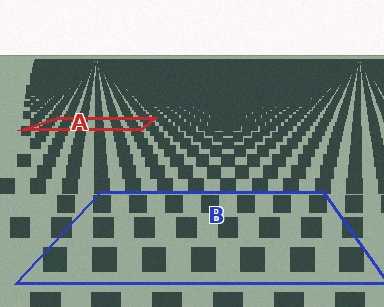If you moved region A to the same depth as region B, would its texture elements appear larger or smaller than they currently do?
They would appear larger. At a closer depth, the same texture elements are projected at a bigger on-screen size.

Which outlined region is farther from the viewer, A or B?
Region A is farther from the viewer — the texture elements inside it appear smaller and more densely packed.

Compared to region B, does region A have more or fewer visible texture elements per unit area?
Region A has more texture elements per unit area — they are packed more densely because it is farther away.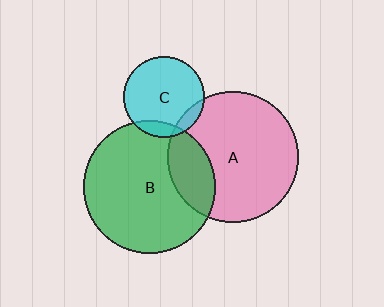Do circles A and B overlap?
Yes.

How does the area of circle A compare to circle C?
Approximately 2.6 times.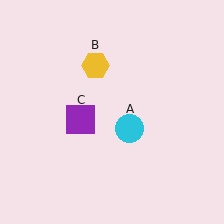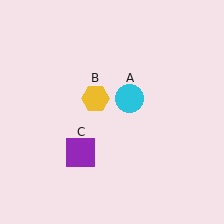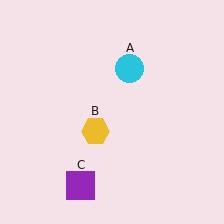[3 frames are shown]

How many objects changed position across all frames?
3 objects changed position: cyan circle (object A), yellow hexagon (object B), purple square (object C).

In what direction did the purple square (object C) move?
The purple square (object C) moved down.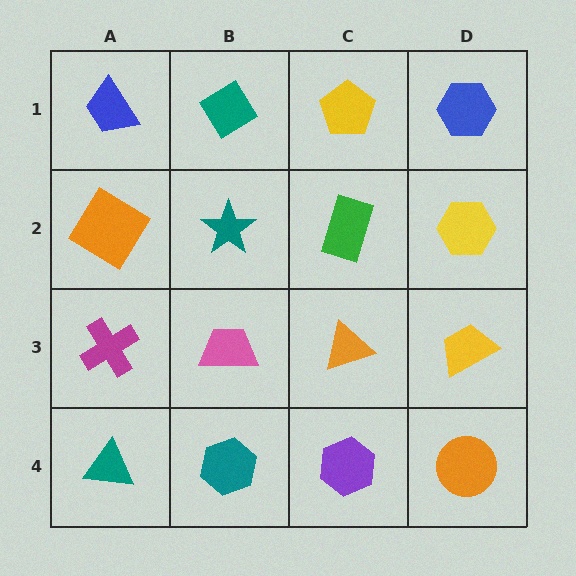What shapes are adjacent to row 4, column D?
A yellow trapezoid (row 3, column D), a purple hexagon (row 4, column C).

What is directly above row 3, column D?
A yellow hexagon.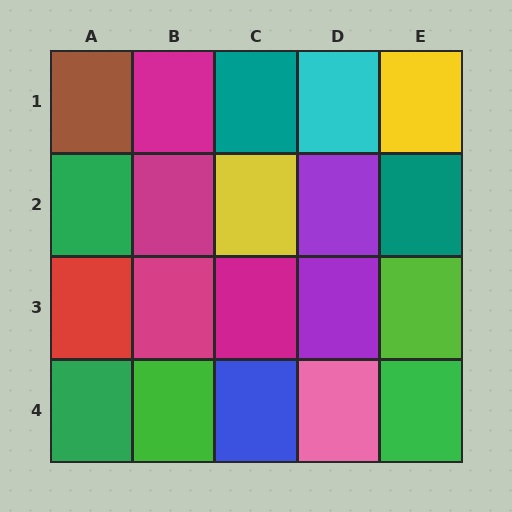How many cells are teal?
2 cells are teal.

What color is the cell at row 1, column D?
Cyan.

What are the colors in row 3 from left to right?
Red, magenta, magenta, purple, lime.